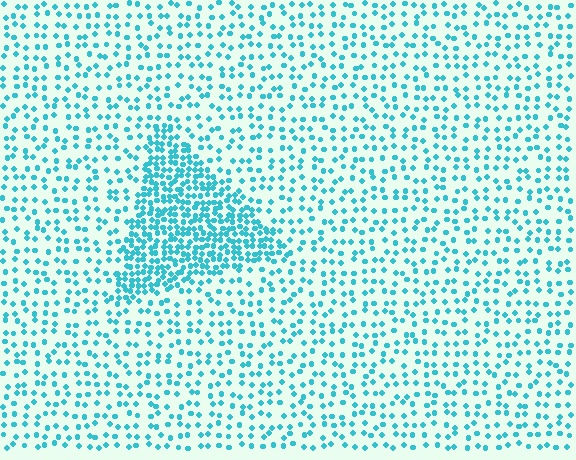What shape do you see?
I see a triangle.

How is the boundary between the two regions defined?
The boundary is defined by a change in element density (approximately 2.6x ratio). All elements are the same color, size, and shape.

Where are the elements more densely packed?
The elements are more densely packed inside the triangle boundary.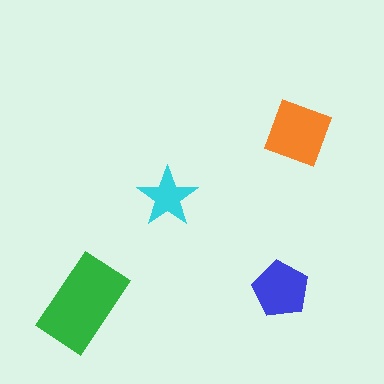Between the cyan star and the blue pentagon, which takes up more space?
The blue pentagon.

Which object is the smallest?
The cyan star.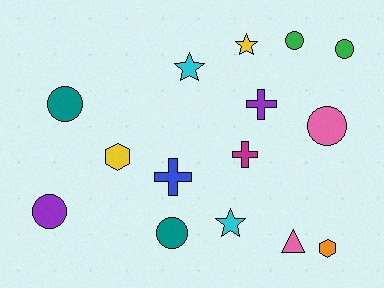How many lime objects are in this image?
There are no lime objects.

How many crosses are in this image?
There are 3 crosses.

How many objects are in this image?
There are 15 objects.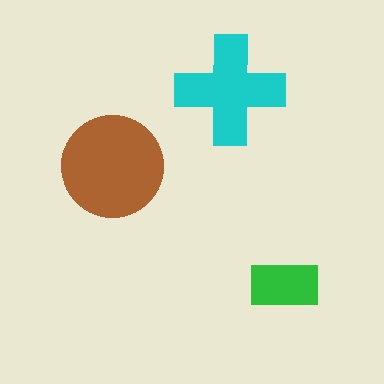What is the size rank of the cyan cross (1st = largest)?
2nd.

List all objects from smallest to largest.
The green rectangle, the cyan cross, the brown circle.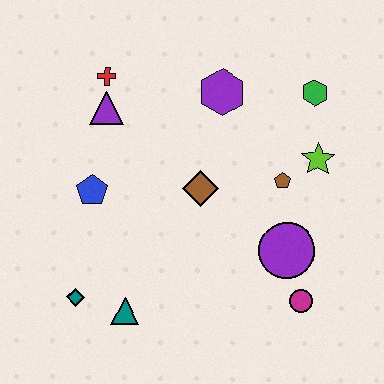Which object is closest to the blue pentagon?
The purple triangle is closest to the blue pentagon.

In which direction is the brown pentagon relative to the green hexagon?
The brown pentagon is below the green hexagon.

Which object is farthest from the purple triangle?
The magenta circle is farthest from the purple triangle.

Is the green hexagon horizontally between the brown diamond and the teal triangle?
No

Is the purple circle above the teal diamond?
Yes